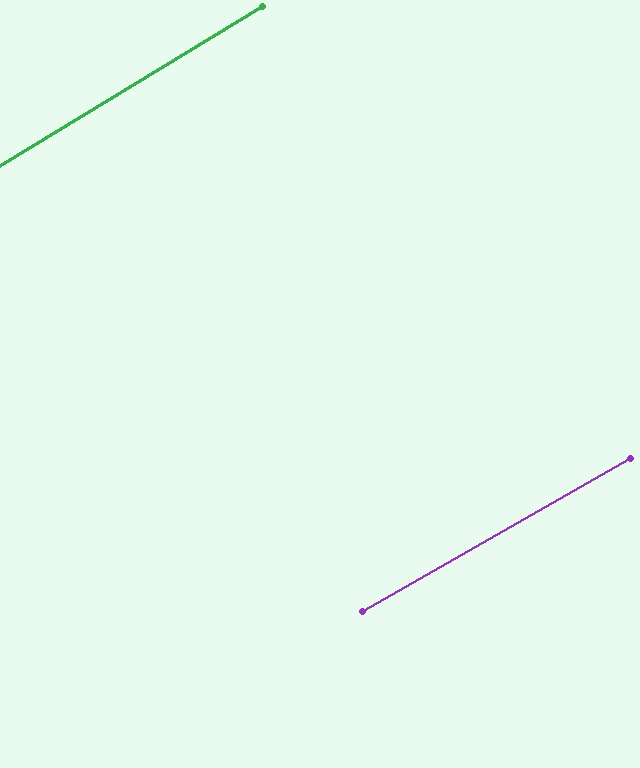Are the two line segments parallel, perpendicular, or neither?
Parallel — their directions differ by only 1.6°.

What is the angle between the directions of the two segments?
Approximately 2 degrees.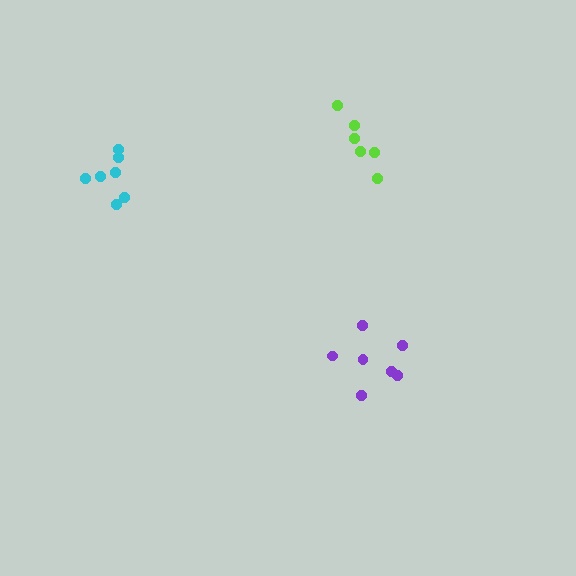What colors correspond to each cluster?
The clusters are colored: purple, cyan, lime.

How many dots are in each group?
Group 1: 7 dots, Group 2: 7 dots, Group 3: 6 dots (20 total).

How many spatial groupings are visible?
There are 3 spatial groupings.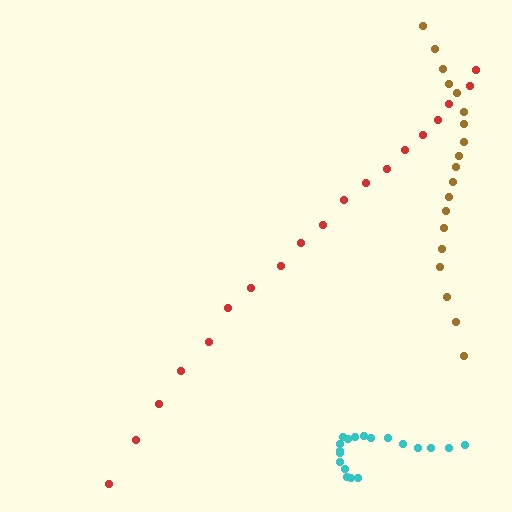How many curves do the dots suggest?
There are 3 distinct paths.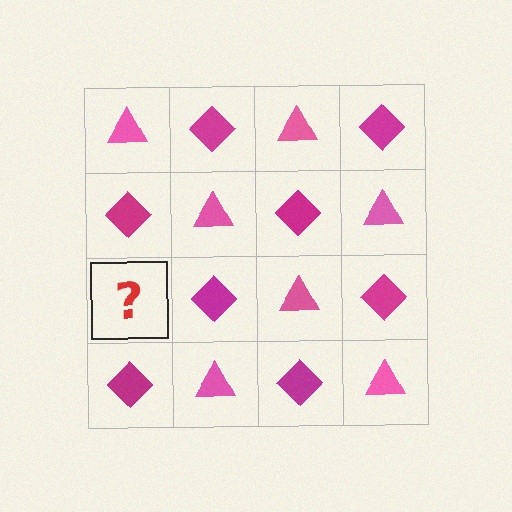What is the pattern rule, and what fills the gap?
The rule is that it alternates pink triangle and magenta diamond in a checkerboard pattern. The gap should be filled with a pink triangle.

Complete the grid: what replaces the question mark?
The question mark should be replaced with a pink triangle.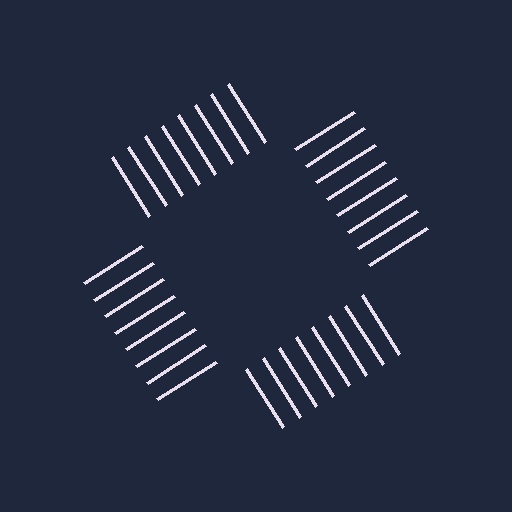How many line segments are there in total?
32 — 8 along each of the 4 edges.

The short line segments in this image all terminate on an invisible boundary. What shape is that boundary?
An illusory square — the line segments terminate on its edges but no continuous stroke is drawn.